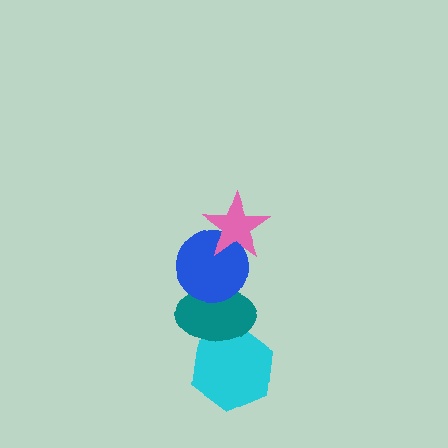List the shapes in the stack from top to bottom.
From top to bottom: the pink star, the blue circle, the teal ellipse, the cyan hexagon.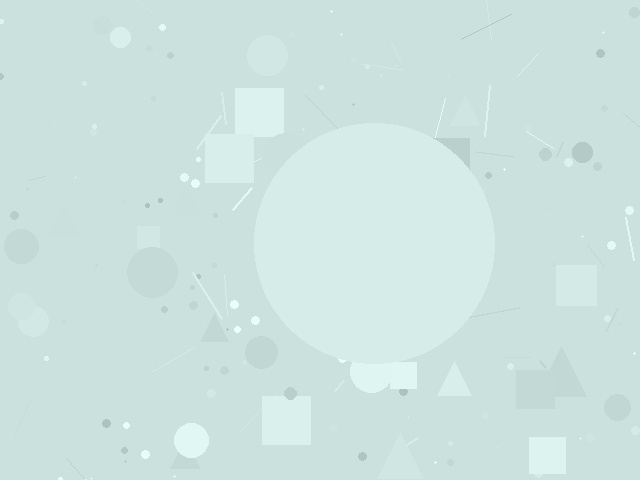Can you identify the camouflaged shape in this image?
The camouflaged shape is a circle.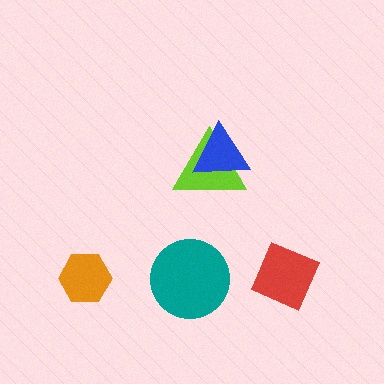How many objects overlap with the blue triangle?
1 object overlaps with the blue triangle.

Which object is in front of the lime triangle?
The blue triangle is in front of the lime triangle.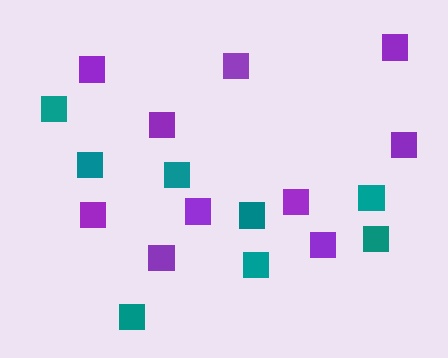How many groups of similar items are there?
There are 2 groups: one group of purple squares (10) and one group of teal squares (8).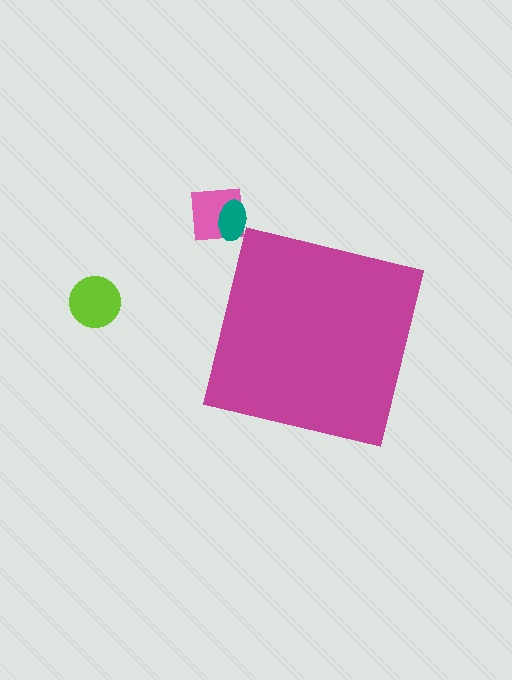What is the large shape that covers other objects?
A magenta square.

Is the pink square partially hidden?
No, the pink square is fully visible.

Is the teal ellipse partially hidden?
No, the teal ellipse is fully visible.